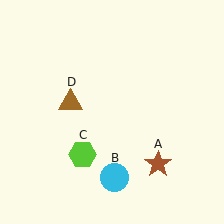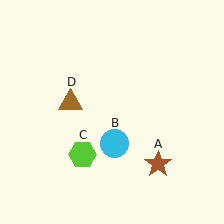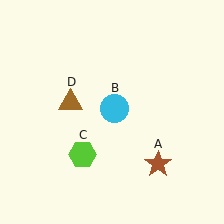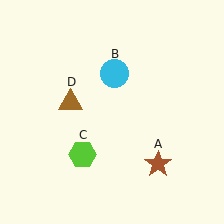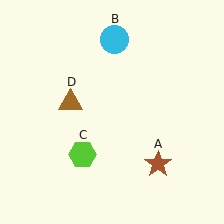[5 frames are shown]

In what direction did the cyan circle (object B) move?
The cyan circle (object B) moved up.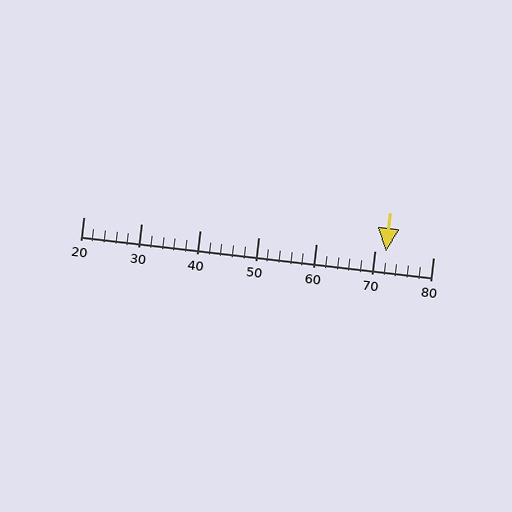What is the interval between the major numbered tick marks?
The major tick marks are spaced 10 units apart.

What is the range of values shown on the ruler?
The ruler shows values from 20 to 80.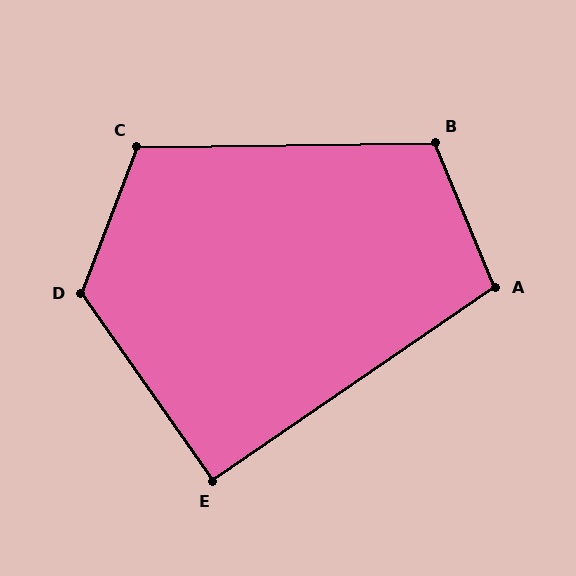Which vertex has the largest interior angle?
D, at approximately 124 degrees.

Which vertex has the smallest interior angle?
E, at approximately 91 degrees.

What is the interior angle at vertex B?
Approximately 112 degrees (obtuse).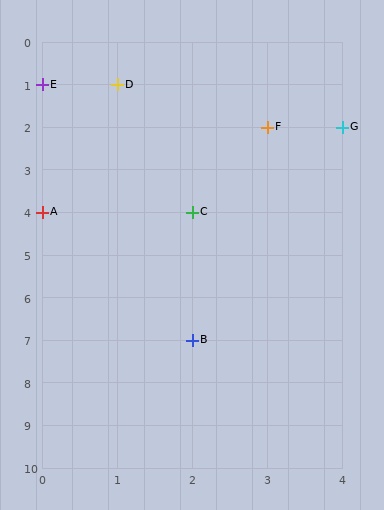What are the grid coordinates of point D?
Point D is at grid coordinates (1, 1).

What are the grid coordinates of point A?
Point A is at grid coordinates (0, 4).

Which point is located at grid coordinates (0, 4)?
Point A is at (0, 4).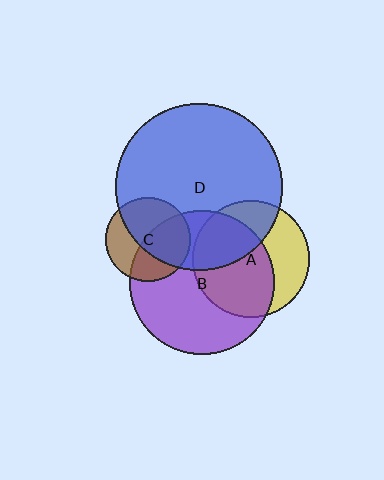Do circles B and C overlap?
Yes.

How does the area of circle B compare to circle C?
Approximately 3.0 times.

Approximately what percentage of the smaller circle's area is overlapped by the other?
Approximately 50%.